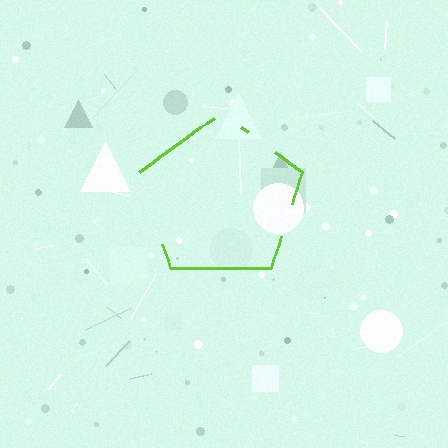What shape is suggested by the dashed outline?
The dashed outline suggests a pentagon.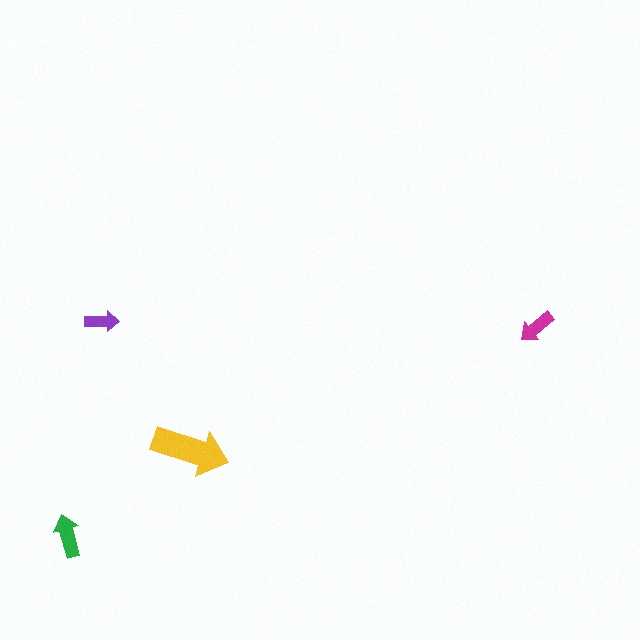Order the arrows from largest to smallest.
the yellow one, the green one, the magenta one, the purple one.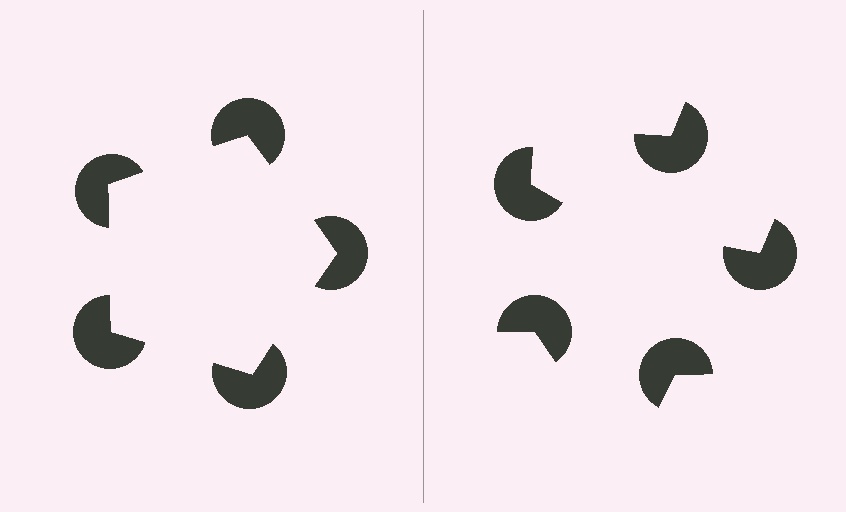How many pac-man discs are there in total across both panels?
10 — 5 on each side.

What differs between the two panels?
The pac-man discs are positioned identically on both sides; only the wedge orientations differ. On the left they align to a pentagon; on the right they are misaligned.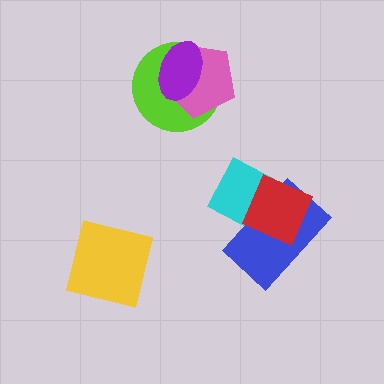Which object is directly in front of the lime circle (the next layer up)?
The pink pentagon is directly in front of the lime circle.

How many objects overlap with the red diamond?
2 objects overlap with the red diamond.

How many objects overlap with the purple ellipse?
2 objects overlap with the purple ellipse.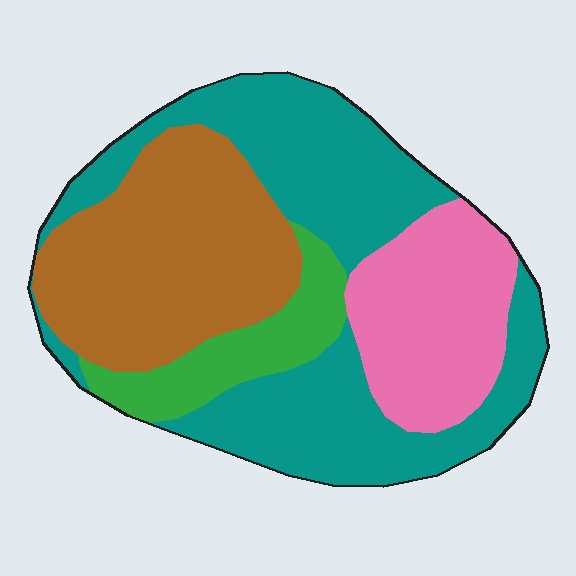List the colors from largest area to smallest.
From largest to smallest: teal, brown, pink, green.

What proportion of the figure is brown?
Brown covers roughly 30% of the figure.